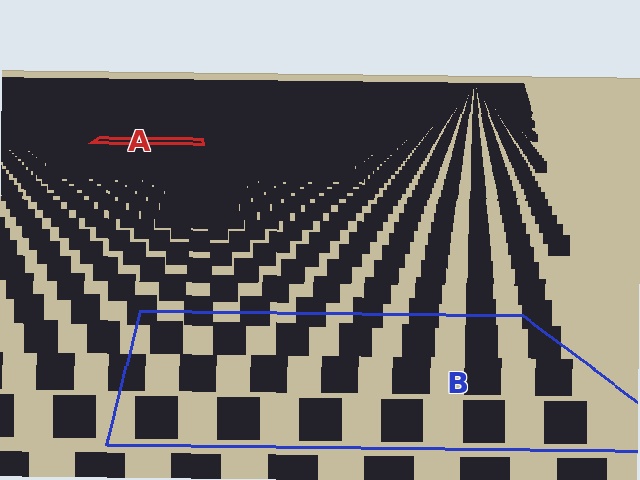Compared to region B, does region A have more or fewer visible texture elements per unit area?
Region A has more texture elements per unit area — they are packed more densely because it is farther away.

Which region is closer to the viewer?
Region B is closer. The texture elements there are larger and more spread out.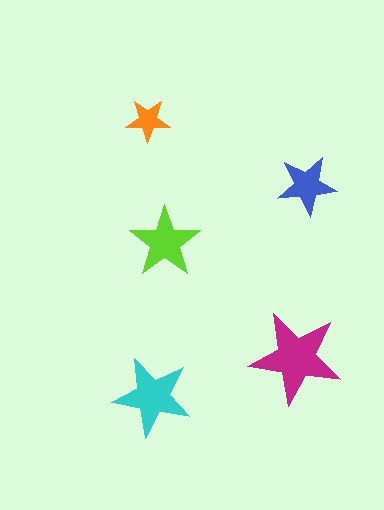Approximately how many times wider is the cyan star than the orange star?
About 2 times wider.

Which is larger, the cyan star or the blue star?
The cyan one.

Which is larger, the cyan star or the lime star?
The cyan one.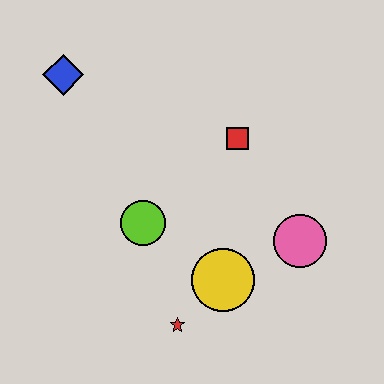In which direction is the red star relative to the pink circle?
The red star is to the left of the pink circle.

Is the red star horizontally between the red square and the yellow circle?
No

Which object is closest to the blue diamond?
The lime circle is closest to the blue diamond.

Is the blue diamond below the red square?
No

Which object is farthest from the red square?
The red star is farthest from the red square.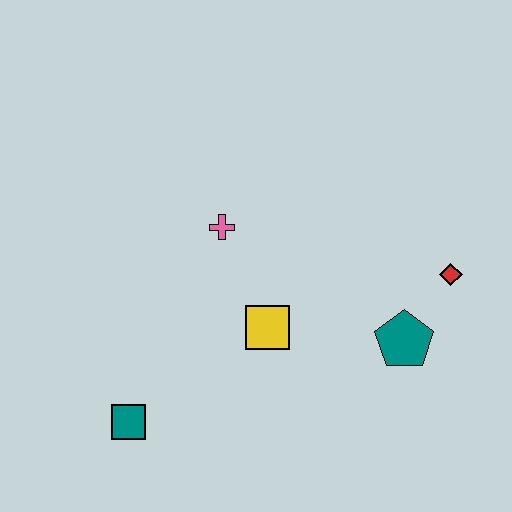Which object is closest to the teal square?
The yellow square is closest to the teal square.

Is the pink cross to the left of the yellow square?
Yes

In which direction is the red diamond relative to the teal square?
The red diamond is to the right of the teal square.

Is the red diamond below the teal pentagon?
No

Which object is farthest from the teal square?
The red diamond is farthest from the teal square.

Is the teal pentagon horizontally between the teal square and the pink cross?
No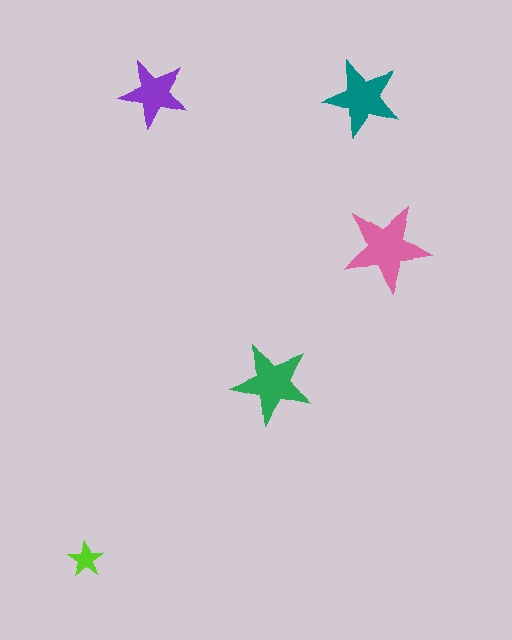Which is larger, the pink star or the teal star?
The pink one.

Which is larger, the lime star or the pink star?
The pink one.